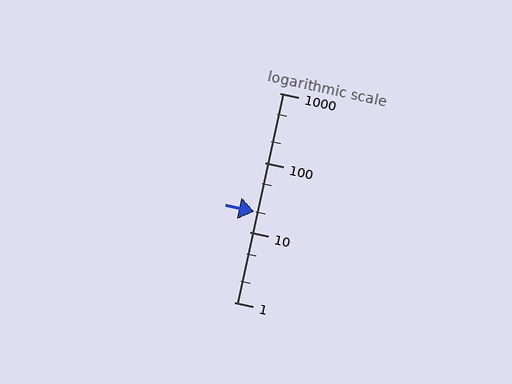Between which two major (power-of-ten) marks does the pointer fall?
The pointer is between 10 and 100.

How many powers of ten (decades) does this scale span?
The scale spans 3 decades, from 1 to 1000.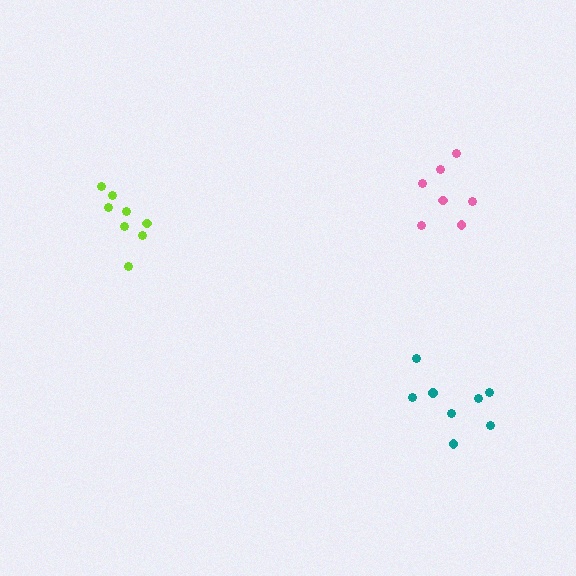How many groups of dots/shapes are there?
There are 3 groups.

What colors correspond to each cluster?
The clusters are colored: teal, lime, pink.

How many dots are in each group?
Group 1: 8 dots, Group 2: 8 dots, Group 3: 7 dots (23 total).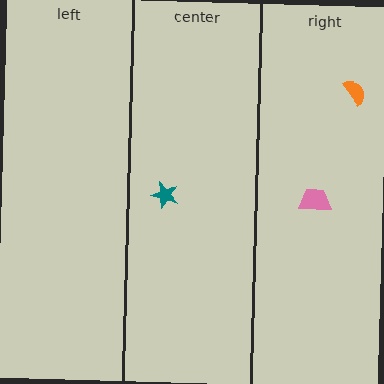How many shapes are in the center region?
1.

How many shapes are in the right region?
2.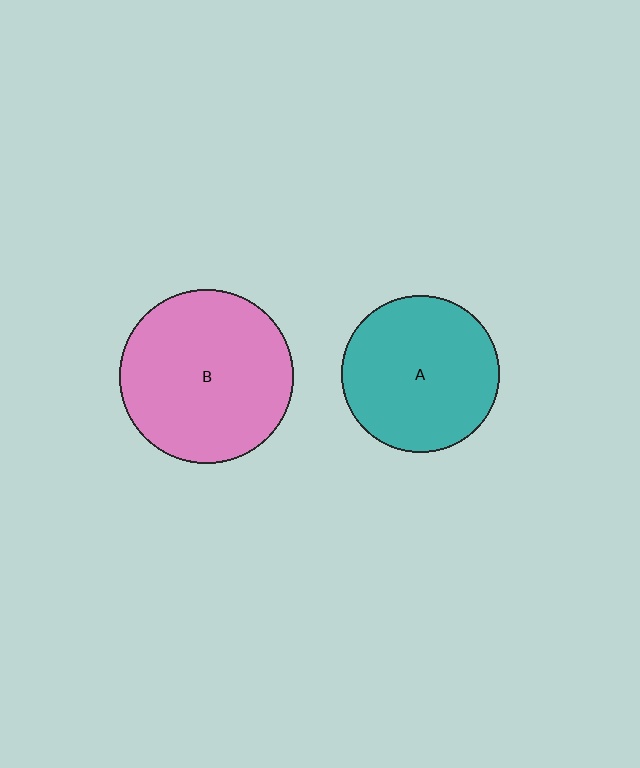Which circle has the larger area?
Circle B (pink).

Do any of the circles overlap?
No, none of the circles overlap.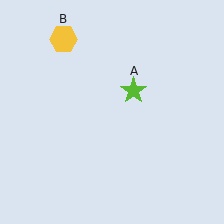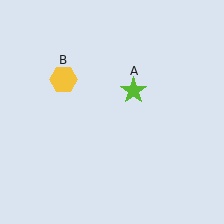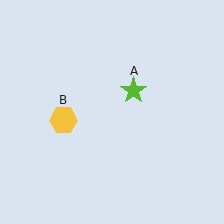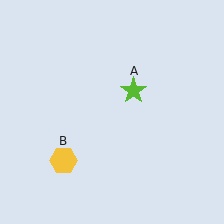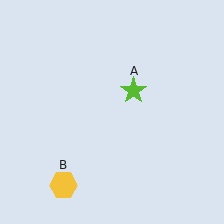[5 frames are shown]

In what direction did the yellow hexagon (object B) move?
The yellow hexagon (object B) moved down.